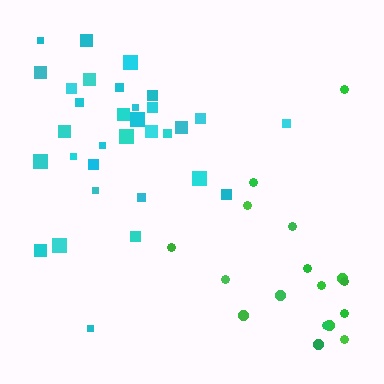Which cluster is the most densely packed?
Cyan.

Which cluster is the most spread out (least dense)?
Green.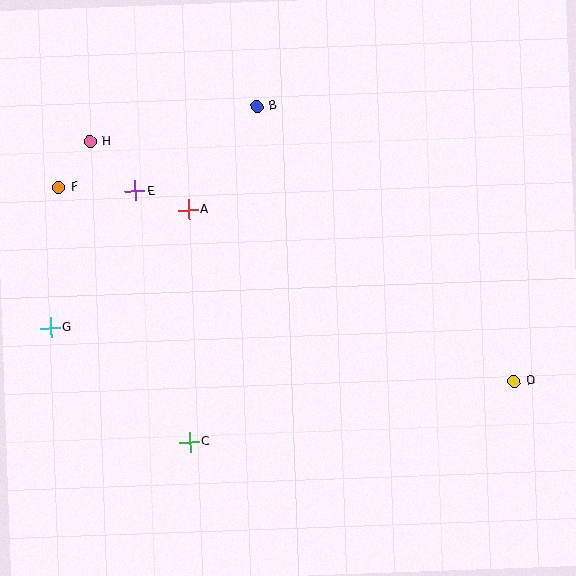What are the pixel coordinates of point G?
Point G is at (50, 328).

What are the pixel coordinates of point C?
Point C is at (190, 442).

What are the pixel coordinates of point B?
Point B is at (257, 106).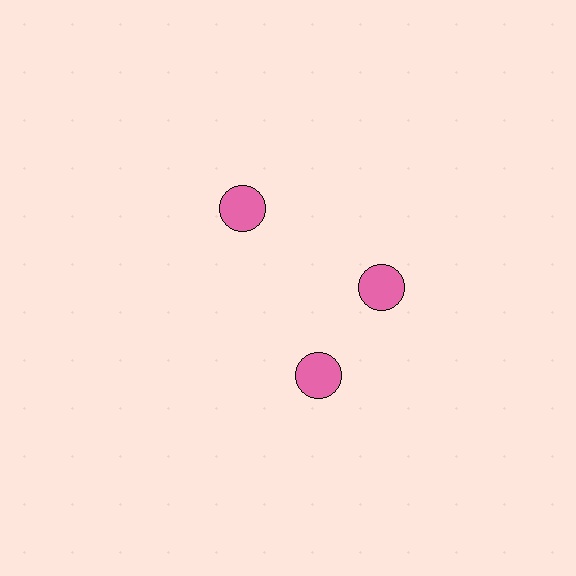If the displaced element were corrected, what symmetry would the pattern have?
It would have 3-fold rotational symmetry — the pattern would map onto itself every 120 degrees.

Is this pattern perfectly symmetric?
No. The 3 pink circles are arranged in a ring, but one element near the 7 o'clock position is rotated out of alignment along the ring, breaking the 3-fold rotational symmetry.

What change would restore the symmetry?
The symmetry would be restored by rotating it back into even spacing with its neighbors so that all 3 circles sit at equal angles and equal distance from the center.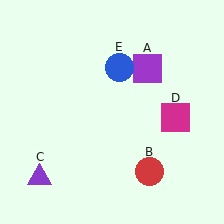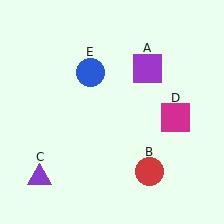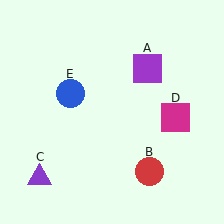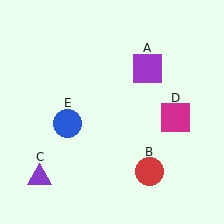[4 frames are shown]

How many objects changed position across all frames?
1 object changed position: blue circle (object E).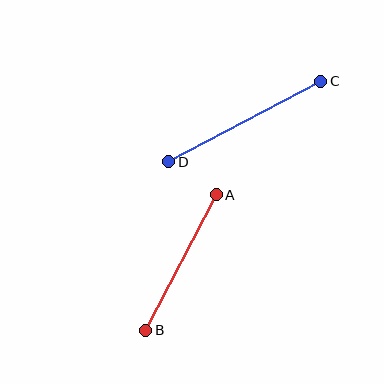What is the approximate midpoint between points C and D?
The midpoint is at approximately (245, 122) pixels.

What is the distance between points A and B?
The distance is approximately 153 pixels.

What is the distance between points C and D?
The distance is approximately 172 pixels.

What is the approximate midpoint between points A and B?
The midpoint is at approximately (181, 262) pixels.